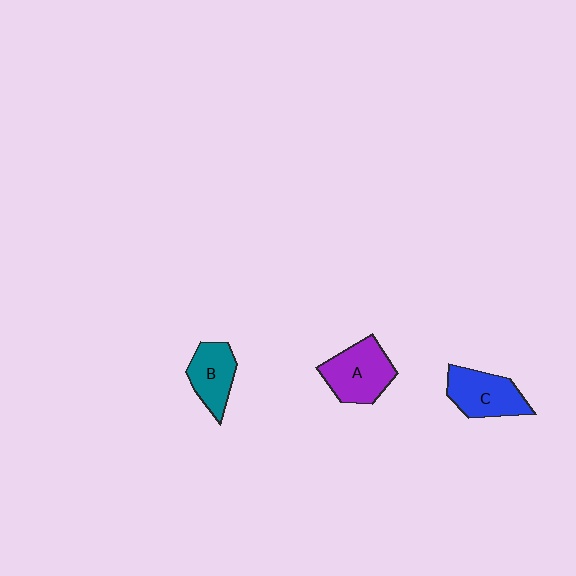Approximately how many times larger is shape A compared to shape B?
Approximately 1.3 times.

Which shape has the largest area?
Shape A (purple).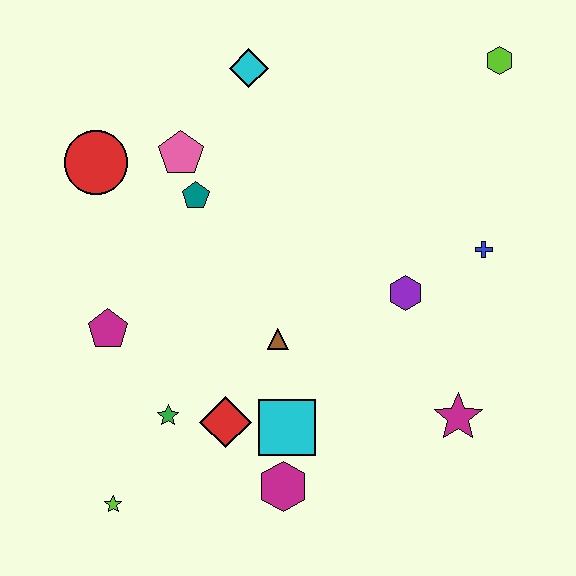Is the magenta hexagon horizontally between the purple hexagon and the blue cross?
No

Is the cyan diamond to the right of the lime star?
Yes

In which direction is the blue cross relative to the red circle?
The blue cross is to the right of the red circle.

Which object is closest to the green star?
The red diamond is closest to the green star.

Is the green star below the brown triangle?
Yes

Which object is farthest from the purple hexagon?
The lime star is farthest from the purple hexagon.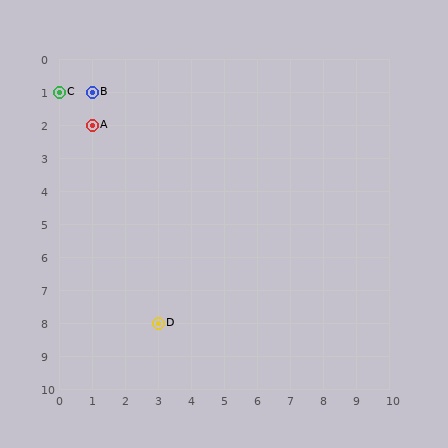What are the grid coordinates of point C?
Point C is at grid coordinates (0, 1).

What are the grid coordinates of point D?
Point D is at grid coordinates (3, 8).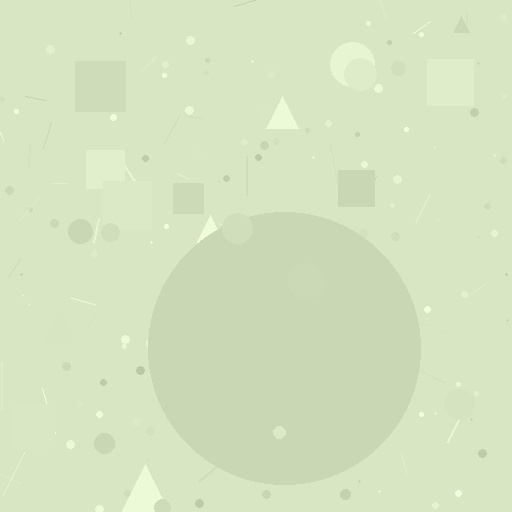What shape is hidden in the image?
A circle is hidden in the image.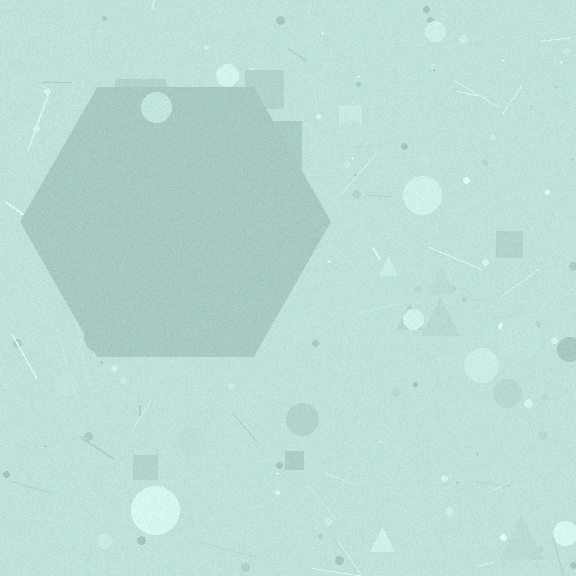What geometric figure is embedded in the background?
A hexagon is embedded in the background.